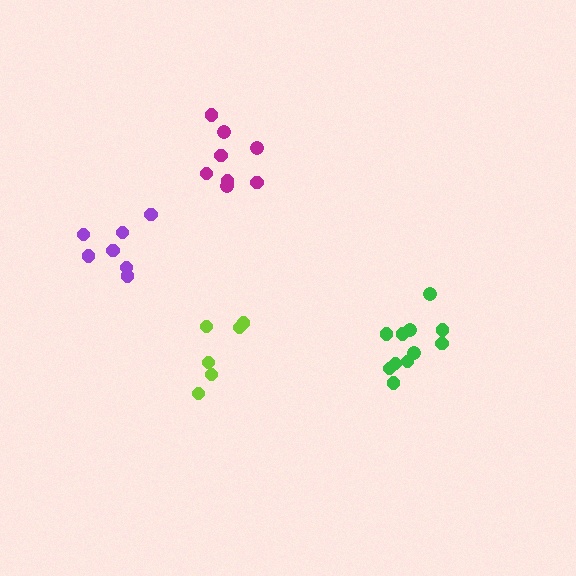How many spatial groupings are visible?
There are 4 spatial groupings.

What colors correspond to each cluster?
The clusters are colored: lime, green, purple, magenta.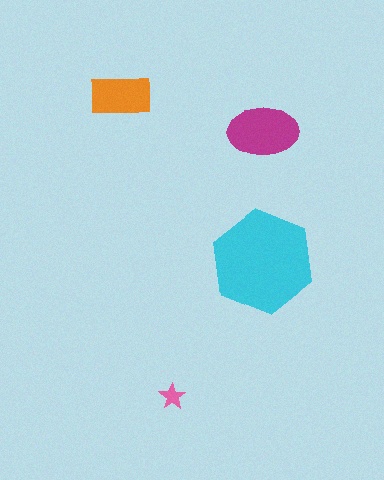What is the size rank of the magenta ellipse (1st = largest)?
2nd.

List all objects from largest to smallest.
The cyan hexagon, the magenta ellipse, the orange rectangle, the pink star.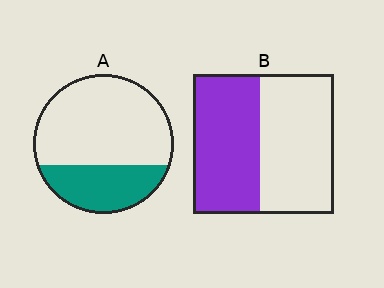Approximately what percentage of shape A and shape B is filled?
A is approximately 30% and B is approximately 50%.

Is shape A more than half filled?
No.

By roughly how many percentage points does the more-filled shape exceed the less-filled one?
By roughly 15 percentage points (B over A).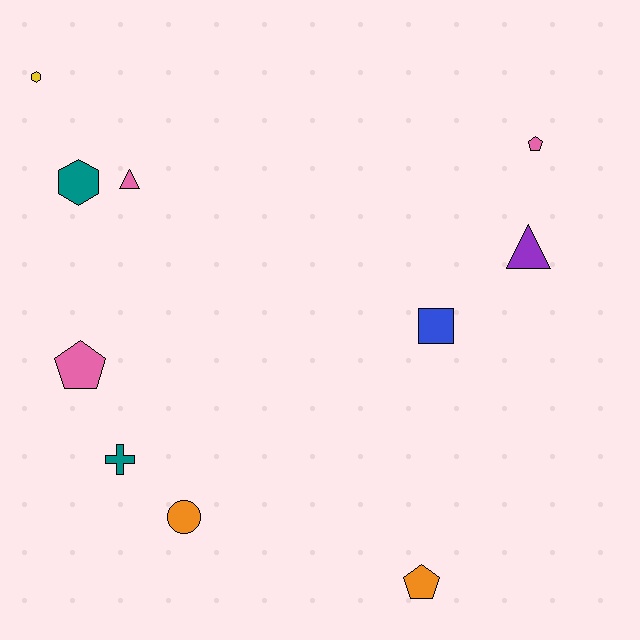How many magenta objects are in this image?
There are no magenta objects.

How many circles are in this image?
There is 1 circle.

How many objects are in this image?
There are 10 objects.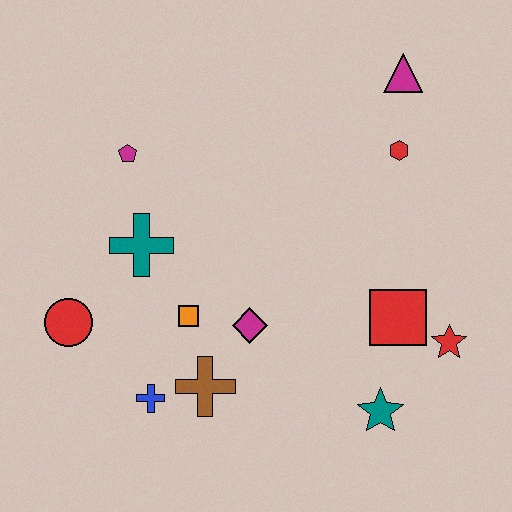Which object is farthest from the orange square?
The magenta triangle is farthest from the orange square.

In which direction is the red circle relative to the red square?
The red circle is to the left of the red square.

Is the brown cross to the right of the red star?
No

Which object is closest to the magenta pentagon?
The teal cross is closest to the magenta pentagon.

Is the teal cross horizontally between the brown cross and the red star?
No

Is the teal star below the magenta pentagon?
Yes